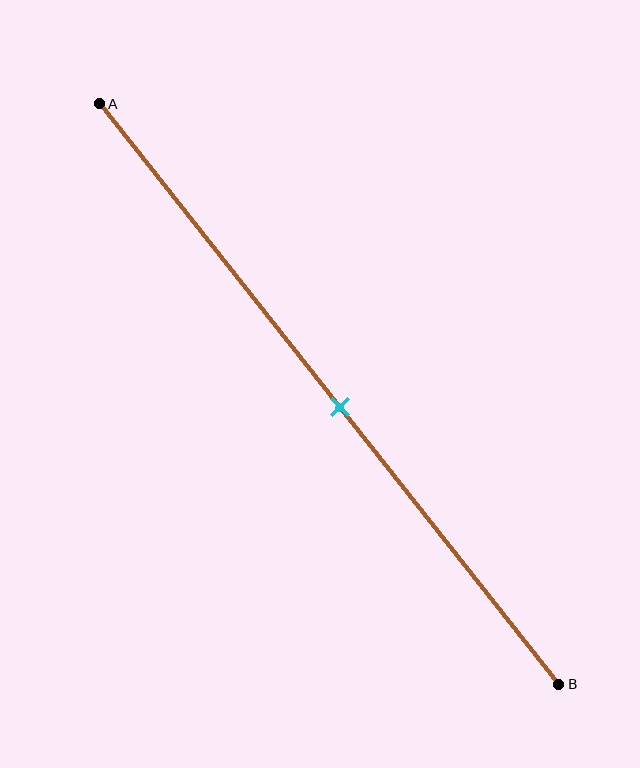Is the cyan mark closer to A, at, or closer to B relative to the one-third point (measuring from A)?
The cyan mark is closer to point B than the one-third point of segment AB.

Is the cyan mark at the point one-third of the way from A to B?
No, the mark is at about 50% from A, not at the 33% one-third point.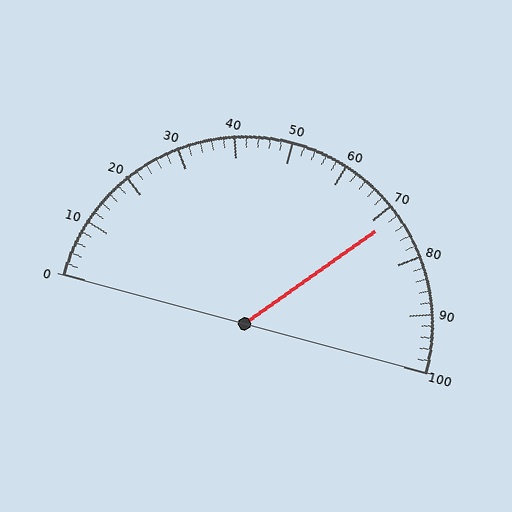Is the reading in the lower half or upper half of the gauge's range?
The reading is in the upper half of the range (0 to 100).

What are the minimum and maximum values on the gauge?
The gauge ranges from 0 to 100.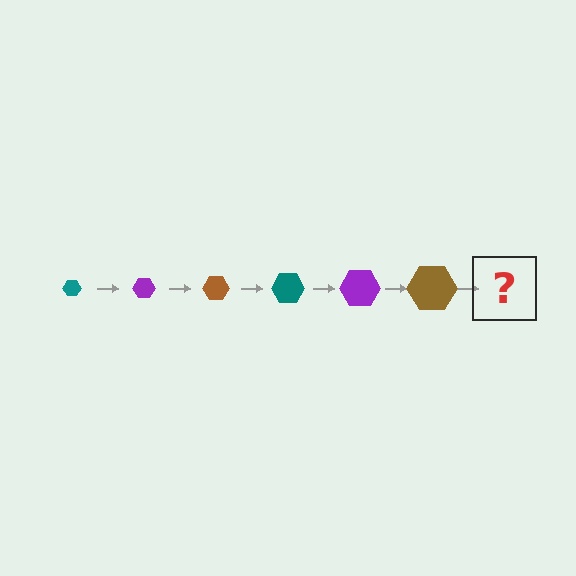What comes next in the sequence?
The next element should be a teal hexagon, larger than the previous one.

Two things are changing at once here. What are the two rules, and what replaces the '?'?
The two rules are that the hexagon grows larger each step and the color cycles through teal, purple, and brown. The '?' should be a teal hexagon, larger than the previous one.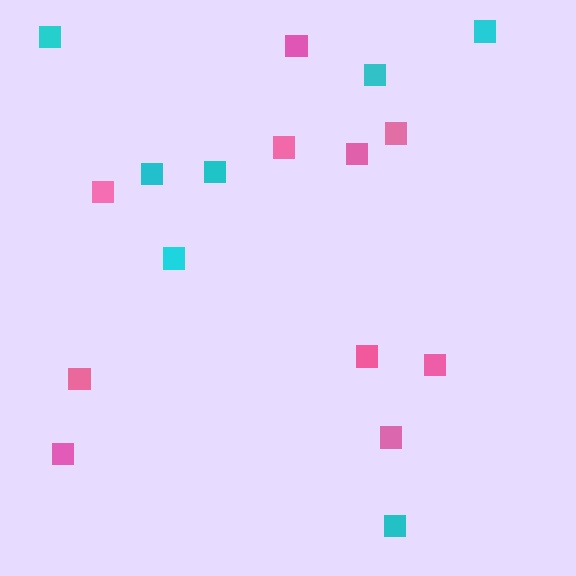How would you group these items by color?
There are 2 groups: one group of cyan squares (7) and one group of pink squares (10).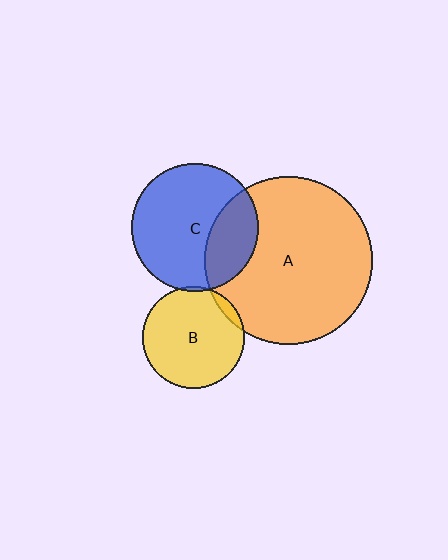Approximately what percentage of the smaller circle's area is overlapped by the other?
Approximately 5%.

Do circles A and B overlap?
Yes.